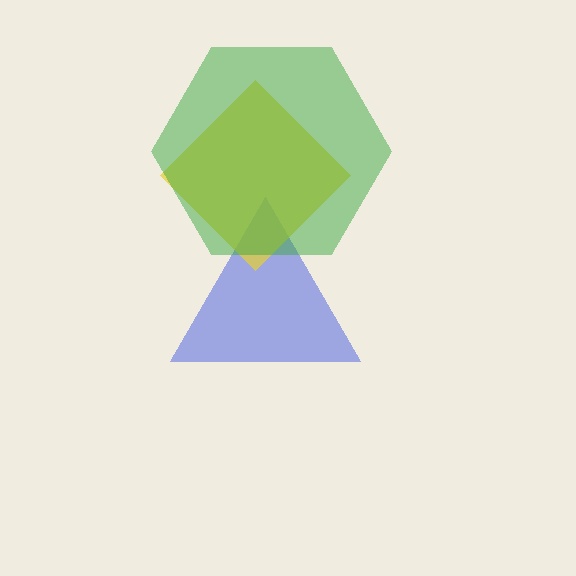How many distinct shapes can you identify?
There are 3 distinct shapes: a blue triangle, a yellow diamond, a green hexagon.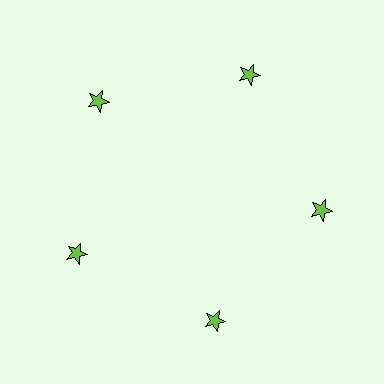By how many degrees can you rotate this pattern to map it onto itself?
The pattern maps onto itself every 72 degrees of rotation.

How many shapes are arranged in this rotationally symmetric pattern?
There are 5 shapes, arranged in 5 groups of 1.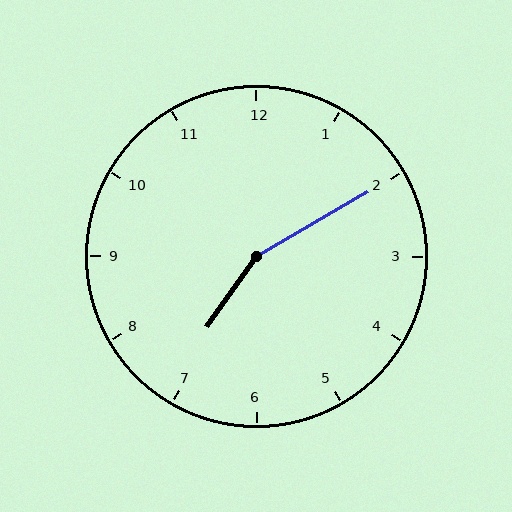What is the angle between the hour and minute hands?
Approximately 155 degrees.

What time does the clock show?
7:10.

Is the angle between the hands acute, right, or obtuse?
It is obtuse.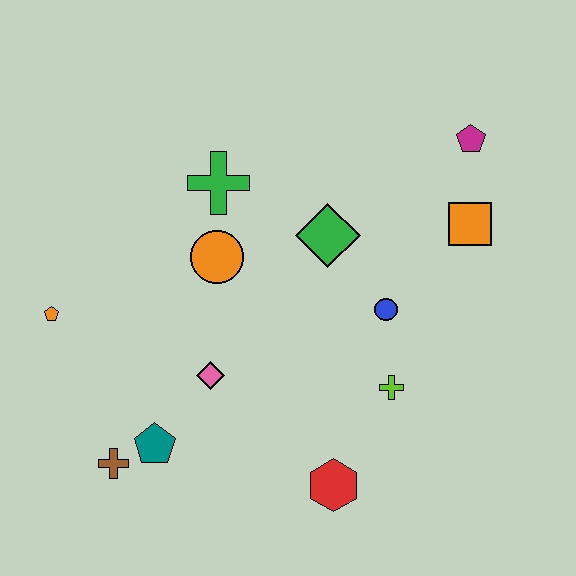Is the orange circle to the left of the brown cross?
No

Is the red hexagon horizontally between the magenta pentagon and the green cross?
Yes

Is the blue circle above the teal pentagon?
Yes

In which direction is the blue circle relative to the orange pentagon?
The blue circle is to the right of the orange pentagon.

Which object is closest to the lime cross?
The blue circle is closest to the lime cross.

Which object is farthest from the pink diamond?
The magenta pentagon is farthest from the pink diamond.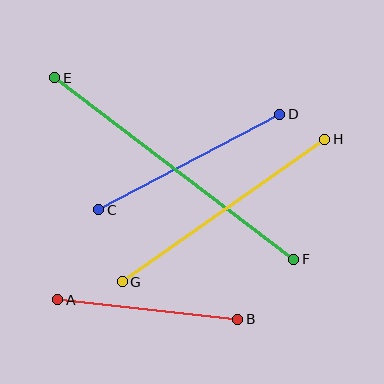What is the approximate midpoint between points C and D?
The midpoint is at approximately (189, 162) pixels.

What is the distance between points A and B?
The distance is approximately 181 pixels.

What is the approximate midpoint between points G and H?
The midpoint is at approximately (224, 210) pixels.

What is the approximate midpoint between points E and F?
The midpoint is at approximately (174, 168) pixels.